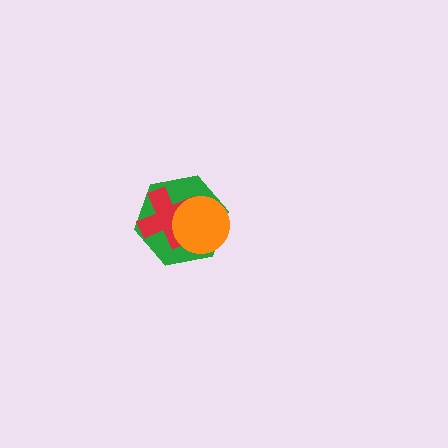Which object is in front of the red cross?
The orange circle is in front of the red cross.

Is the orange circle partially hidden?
No, no other shape covers it.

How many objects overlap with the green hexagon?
2 objects overlap with the green hexagon.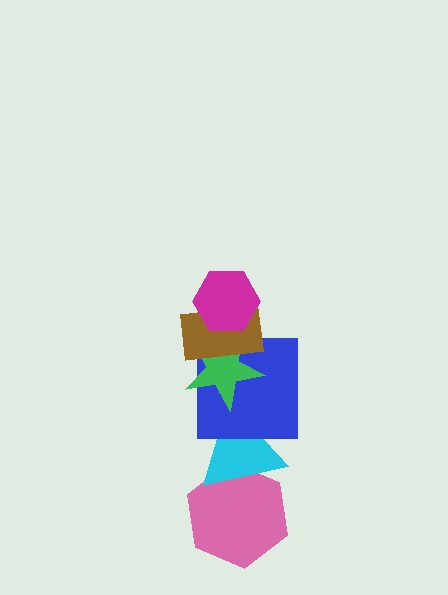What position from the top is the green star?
The green star is 3rd from the top.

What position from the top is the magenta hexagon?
The magenta hexagon is 1st from the top.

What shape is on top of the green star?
The brown rectangle is on top of the green star.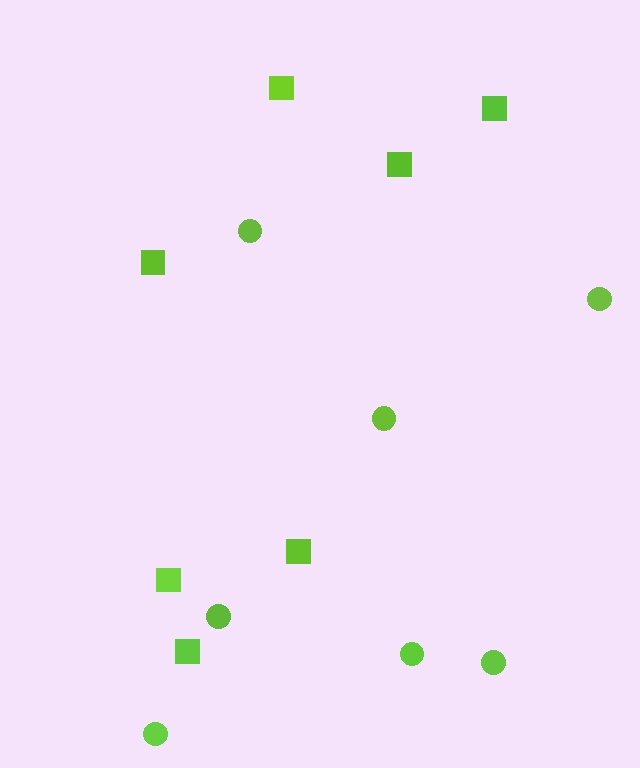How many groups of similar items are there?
There are 2 groups: one group of circles (7) and one group of squares (7).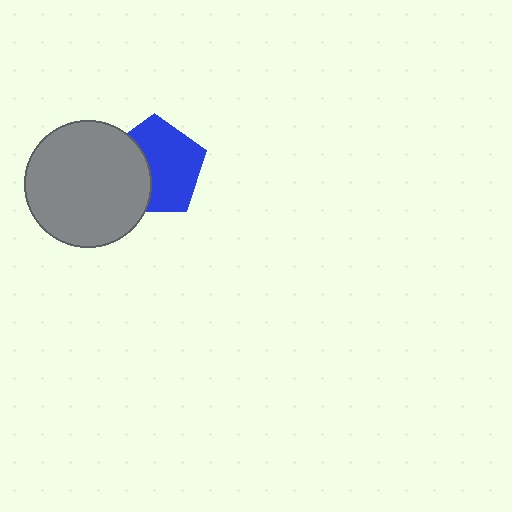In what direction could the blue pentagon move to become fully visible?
The blue pentagon could move right. That would shift it out from behind the gray circle entirely.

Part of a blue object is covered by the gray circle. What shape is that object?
It is a pentagon.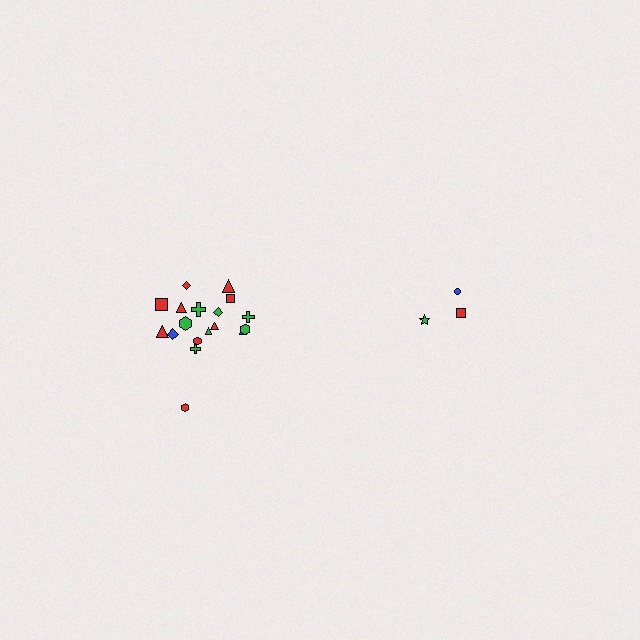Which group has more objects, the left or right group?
The left group.